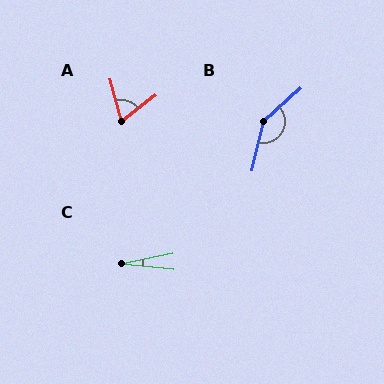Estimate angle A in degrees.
Approximately 67 degrees.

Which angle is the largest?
B, at approximately 145 degrees.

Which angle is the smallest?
C, at approximately 17 degrees.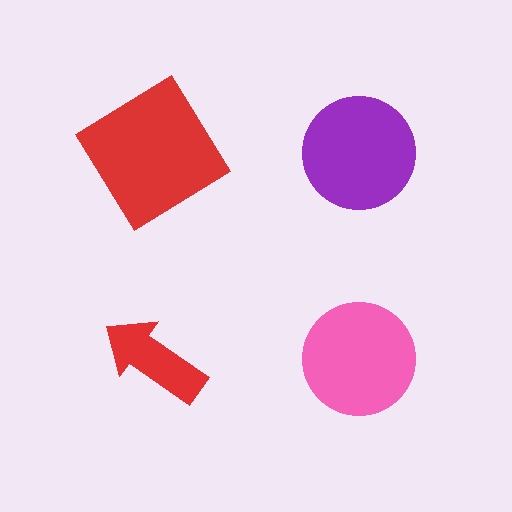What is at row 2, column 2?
A pink circle.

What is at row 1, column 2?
A purple circle.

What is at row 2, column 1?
A red arrow.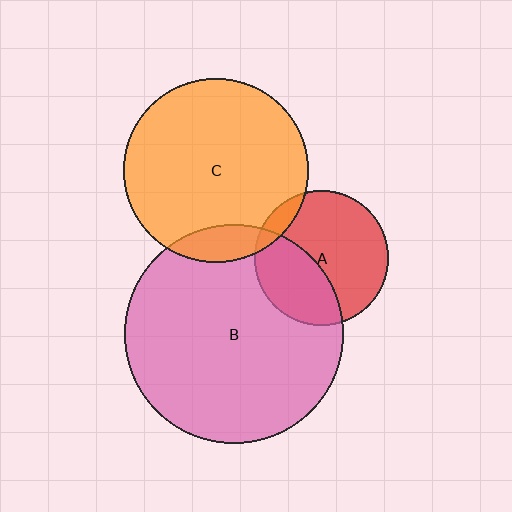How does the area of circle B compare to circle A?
Approximately 2.6 times.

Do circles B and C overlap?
Yes.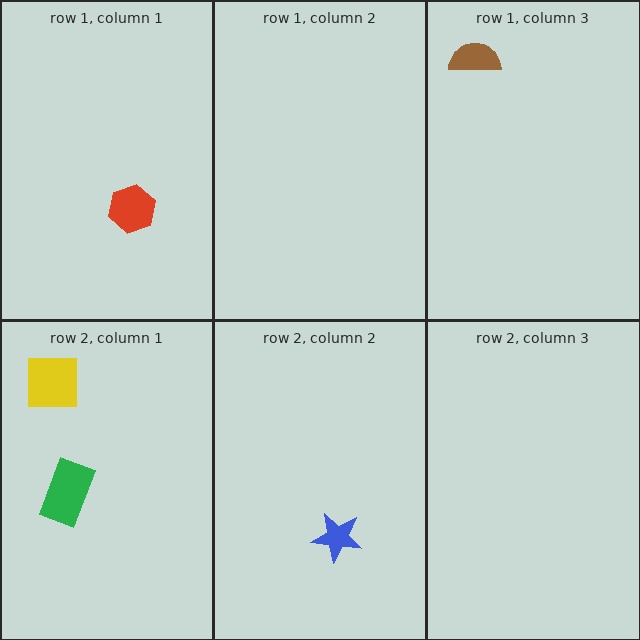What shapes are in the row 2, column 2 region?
The blue star.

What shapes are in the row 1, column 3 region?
The brown semicircle.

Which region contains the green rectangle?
The row 2, column 1 region.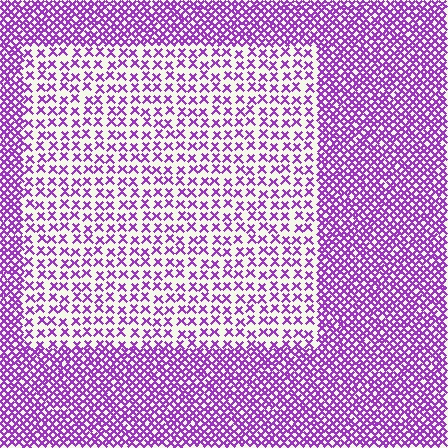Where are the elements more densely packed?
The elements are more densely packed outside the rectangle boundary.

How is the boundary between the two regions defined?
The boundary is defined by a change in element density (approximately 2.4x ratio). All elements are the same color, size, and shape.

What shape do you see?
I see a rectangle.